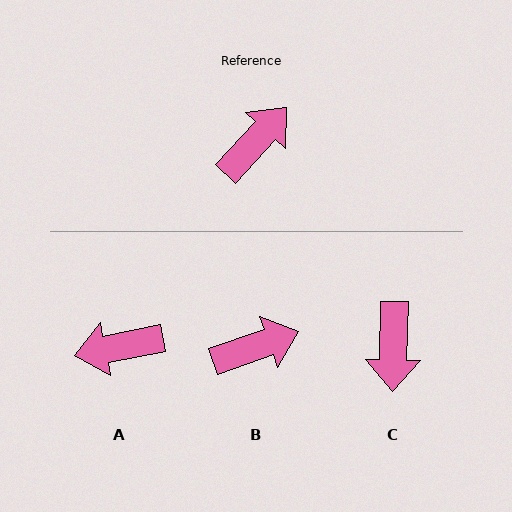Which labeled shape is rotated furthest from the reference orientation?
A, about 144 degrees away.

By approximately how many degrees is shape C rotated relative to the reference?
Approximately 139 degrees clockwise.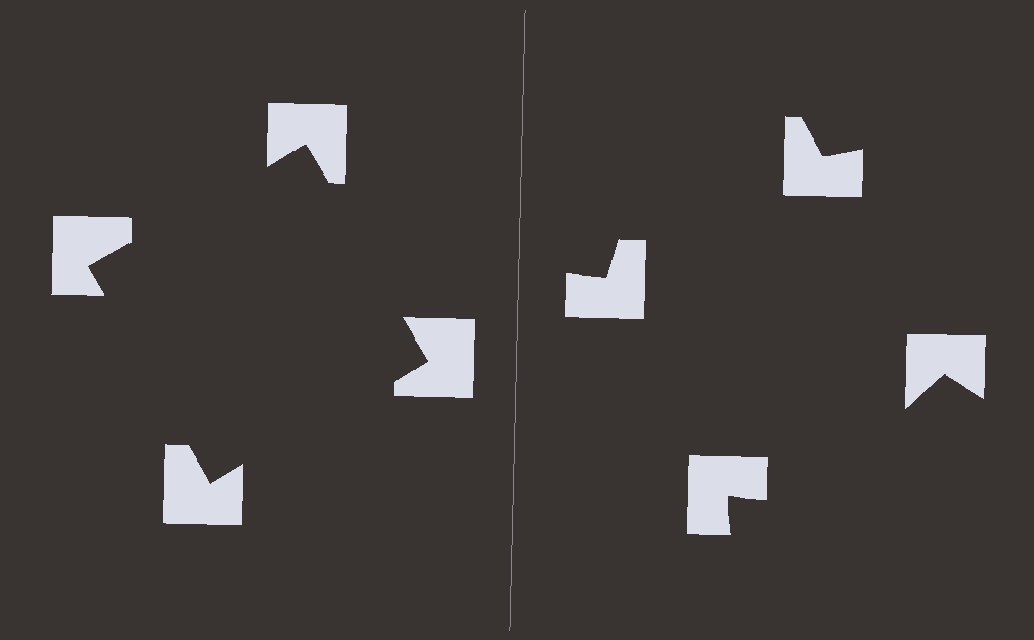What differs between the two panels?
The notched squares are positioned identically on both sides; only the wedge orientations differ. On the left they align to a square; on the right they are misaligned.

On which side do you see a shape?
An illusory square appears on the left side. On the right side the wedge cuts are rotated, so no coherent shape forms.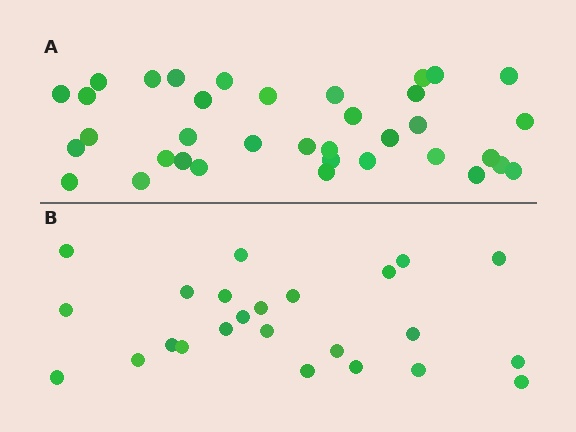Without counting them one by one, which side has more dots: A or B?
Region A (the top region) has more dots.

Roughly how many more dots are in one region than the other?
Region A has roughly 12 or so more dots than region B.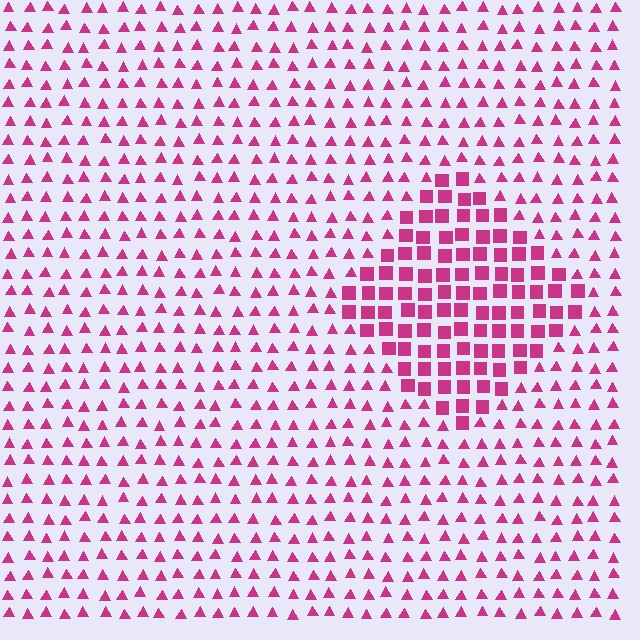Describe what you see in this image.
The image is filled with small magenta elements arranged in a uniform grid. A diamond-shaped region contains squares, while the surrounding area contains triangles. The boundary is defined purely by the change in element shape.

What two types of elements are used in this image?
The image uses squares inside the diamond region and triangles outside it.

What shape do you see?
I see a diamond.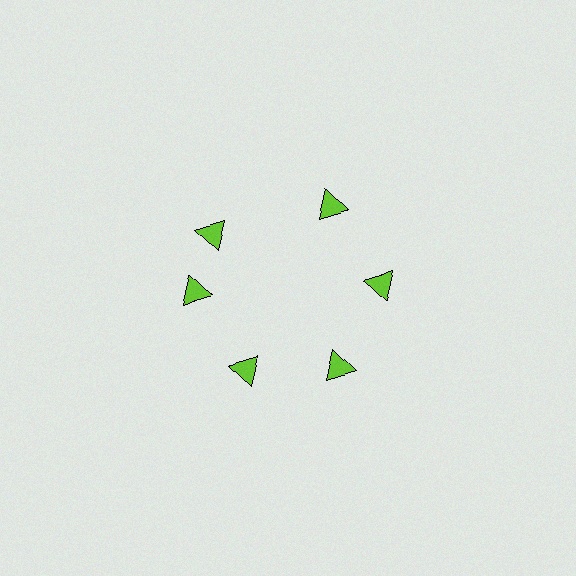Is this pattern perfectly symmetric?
No. The 6 lime triangles are arranged in a ring, but one element near the 11 o'clock position is rotated out of alignment along the ring, breaking the 6-fold rotational symmetry.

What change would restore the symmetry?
The symmetry would be restored by rotating it back into even spacing with its neighbors so that all 6 triangles sit at equal angles and equal distance from the center.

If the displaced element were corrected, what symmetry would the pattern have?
It would have 6-fold rotational symmetry — the pattern would map onto itself every 60 degrees.